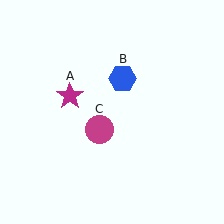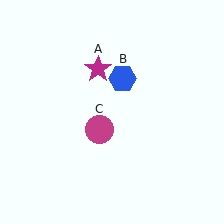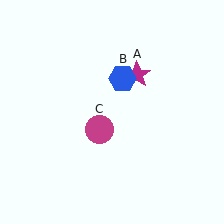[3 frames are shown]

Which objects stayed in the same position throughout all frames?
Blue hexagon (object B) and magenta circle (object C) remained stationary.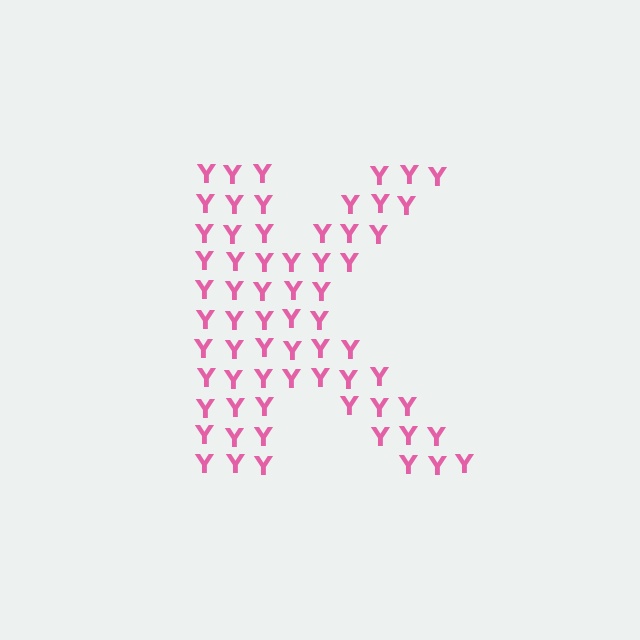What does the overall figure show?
The overall figure shows the letter K.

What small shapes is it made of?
It is made of small letter Y's.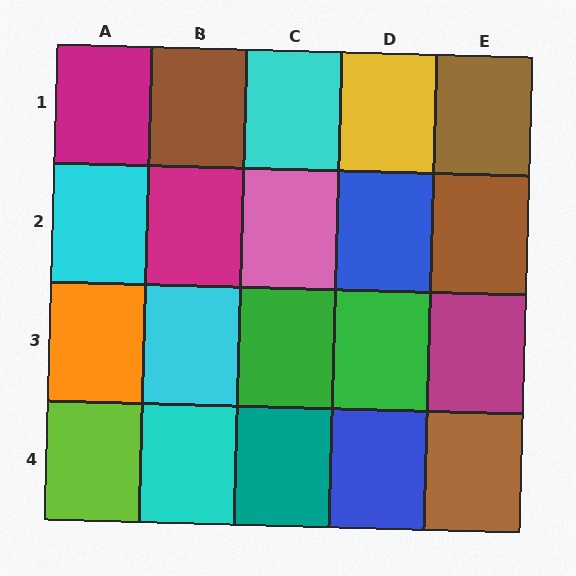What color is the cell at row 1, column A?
Magenta.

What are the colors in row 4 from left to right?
Lime, cyan, teal, blue, brown.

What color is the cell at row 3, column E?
Magenta.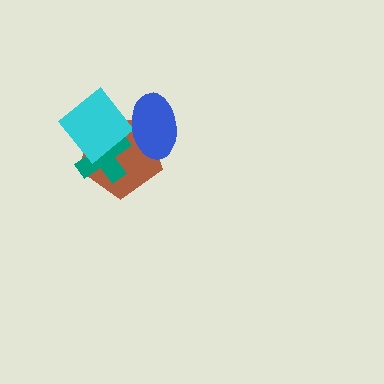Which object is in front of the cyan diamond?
The blue ellipse is in front of the cyan diamond.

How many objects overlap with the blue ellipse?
2 objects overlap with the blue ellipse.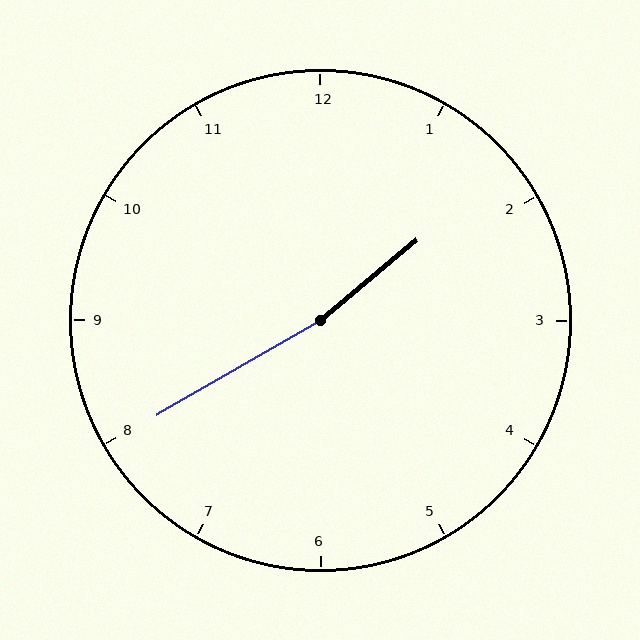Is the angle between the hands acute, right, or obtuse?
It is obtuse.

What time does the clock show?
1:40.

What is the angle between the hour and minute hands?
Approximately 170 degrees.